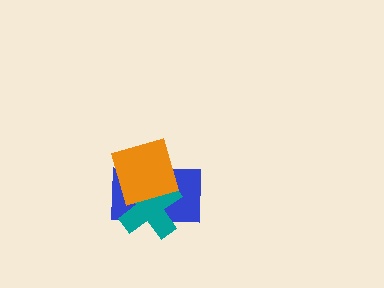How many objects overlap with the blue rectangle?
2 objects overlap with the blue rectangle.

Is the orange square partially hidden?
No, no other shape covers it.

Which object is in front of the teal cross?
The orange square is in front of the teal cross.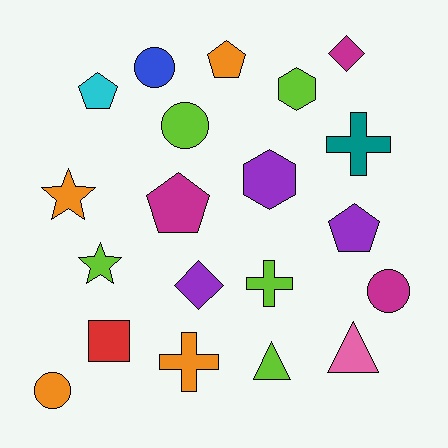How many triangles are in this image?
There are 2 triangles.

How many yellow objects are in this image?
There are no yellow objects.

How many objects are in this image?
There are 20 objects.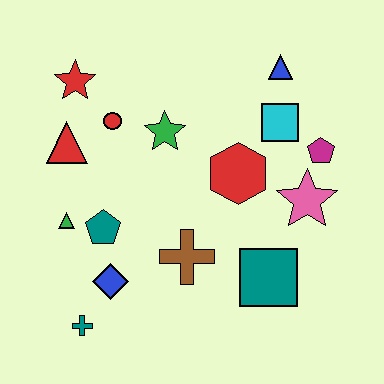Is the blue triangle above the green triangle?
Yes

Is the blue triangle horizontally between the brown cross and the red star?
No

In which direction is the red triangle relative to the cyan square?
The red triangle is to the left of the cyan square.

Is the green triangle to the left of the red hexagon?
Yes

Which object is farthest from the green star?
The teal cross is farthest from the green star.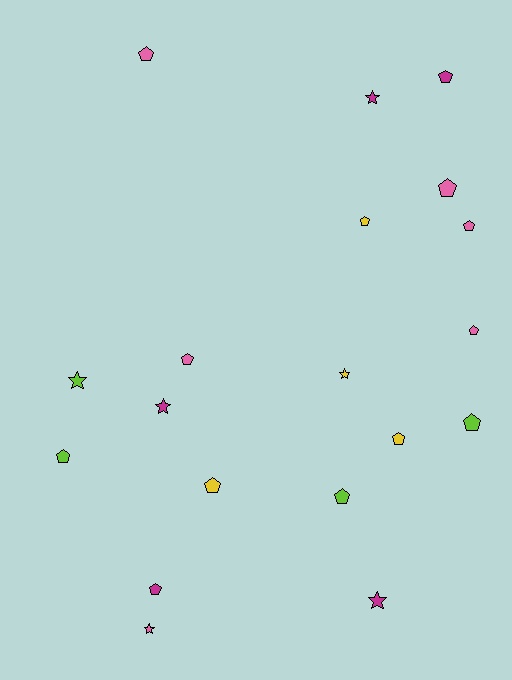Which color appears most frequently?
Pink, with 6 objects.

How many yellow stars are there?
There is 1 yellow star.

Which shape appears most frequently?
Pentagon, with 13 objects.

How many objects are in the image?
There are 19 objects.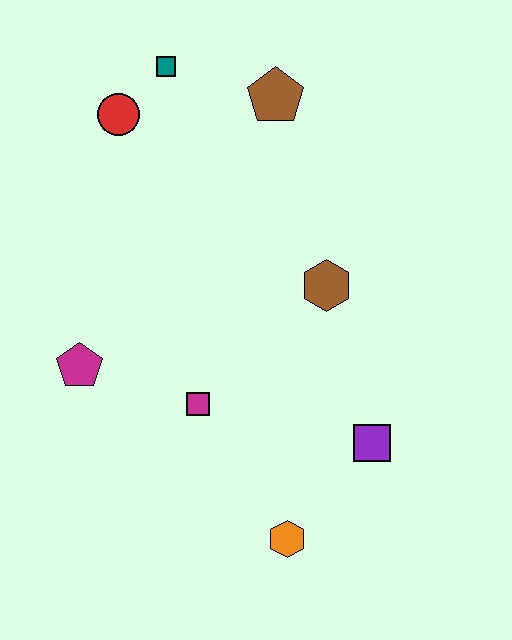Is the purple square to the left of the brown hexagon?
No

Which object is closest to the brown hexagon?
The purple square is closest to the brown hexagon.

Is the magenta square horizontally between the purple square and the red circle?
Yes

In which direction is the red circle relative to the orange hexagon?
The red circle is above the orange hexagon.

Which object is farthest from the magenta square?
The teal square is farthest from the magenta square.